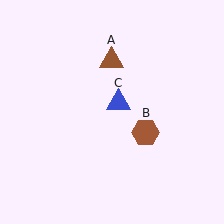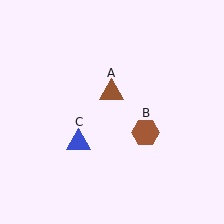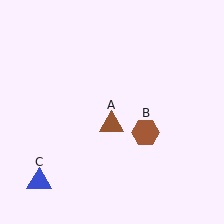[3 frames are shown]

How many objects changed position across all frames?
2 objects changed position: brown triangle (object A), blue triangle (object C).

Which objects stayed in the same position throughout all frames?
Brown hexagon (object B) remained stationary.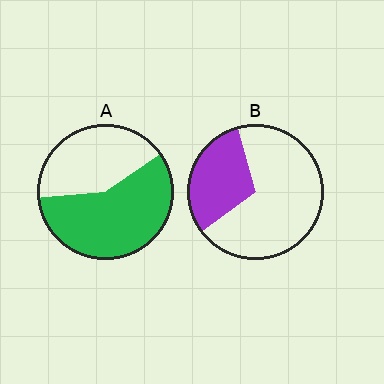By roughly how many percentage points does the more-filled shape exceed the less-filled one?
By roughly 25 percentage points (A over B).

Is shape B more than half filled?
No.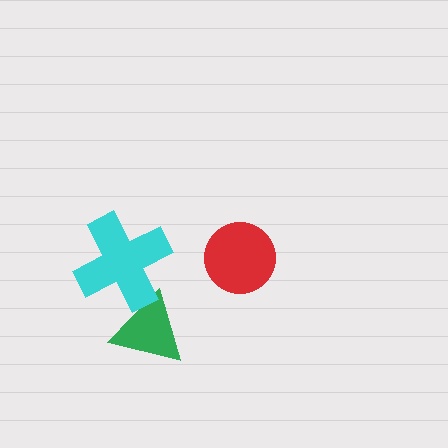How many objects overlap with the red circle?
0 objects overlap with the red circle.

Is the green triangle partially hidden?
Yes, it is partially covered by another shape.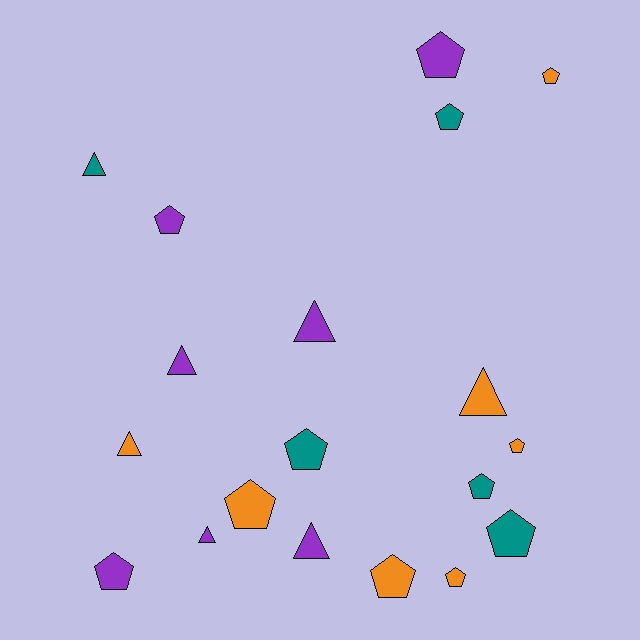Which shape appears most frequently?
Pentagon, with 12 objects.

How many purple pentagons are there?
There are 3 purple pentagons.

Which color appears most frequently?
Purple, with 7 objects.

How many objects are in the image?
There are 19 objects.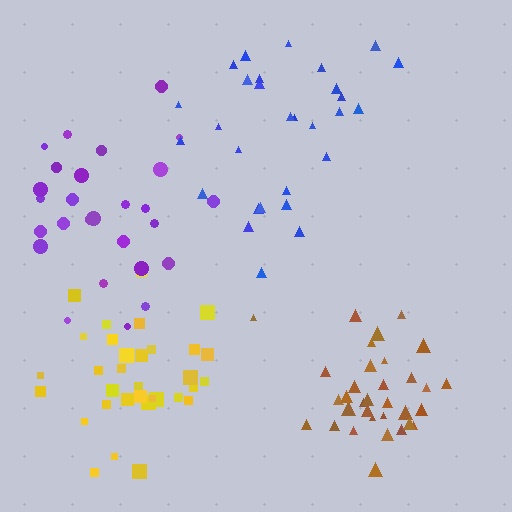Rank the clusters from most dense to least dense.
brown, yellow, blue, purple.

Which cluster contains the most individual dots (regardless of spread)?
Brown (33).